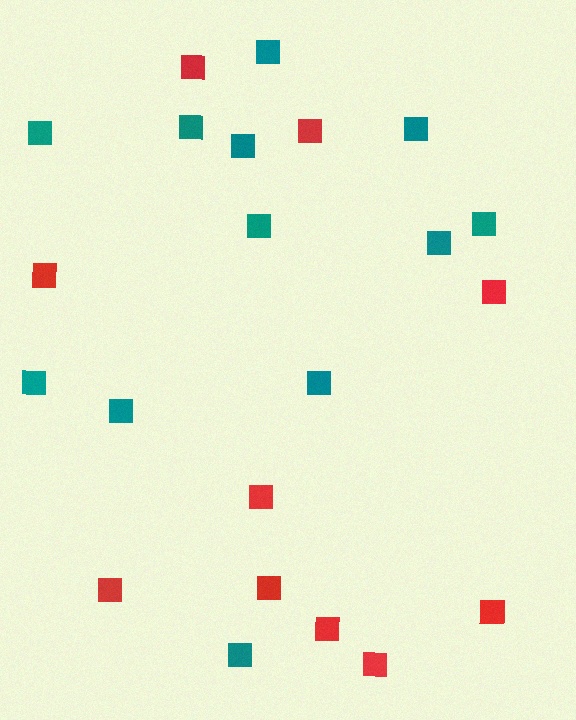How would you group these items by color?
There are 2 groups: one group of teal squares (12) and one group of red squares (10).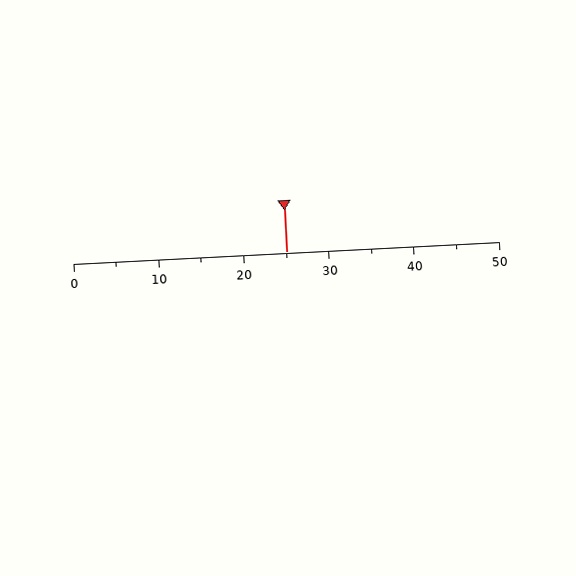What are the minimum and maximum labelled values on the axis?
The axis runs from 0 to 50.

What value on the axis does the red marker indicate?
The marker indicates approximately 25.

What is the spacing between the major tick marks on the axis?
The major ticks are spaced 10 apart.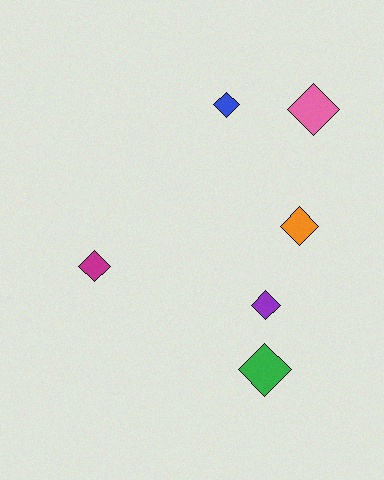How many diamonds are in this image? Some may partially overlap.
There are 6 diamonds.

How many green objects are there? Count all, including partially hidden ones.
There is 1 green object.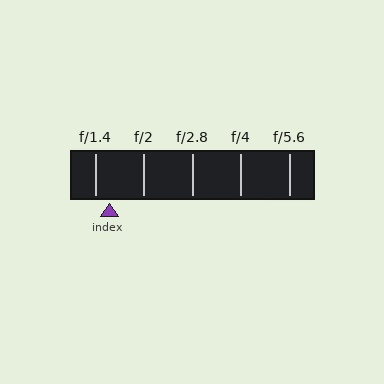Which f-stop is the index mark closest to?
The index mark is closest to f/1.4.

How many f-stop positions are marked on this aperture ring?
There are 5 f-stop positions marked.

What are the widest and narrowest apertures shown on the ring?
The widest aperture shown is f/1.4 and the narrowest is f/5.6.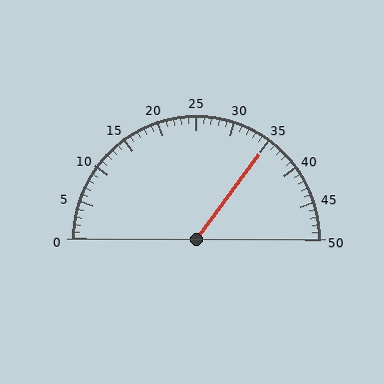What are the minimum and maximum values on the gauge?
The gauge ranges from 0 to 50.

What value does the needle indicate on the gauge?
The needle indicates approximately 35.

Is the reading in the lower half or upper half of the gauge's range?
The reading is in the upper half of the range (0 to 50).